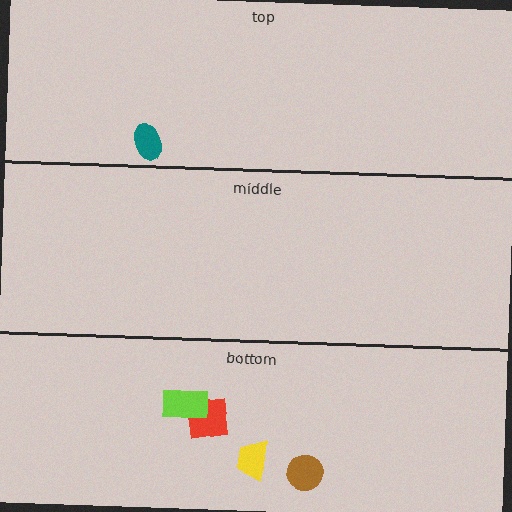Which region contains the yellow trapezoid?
The bottom region.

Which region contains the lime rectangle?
The bottom region.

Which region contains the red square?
The bottom region.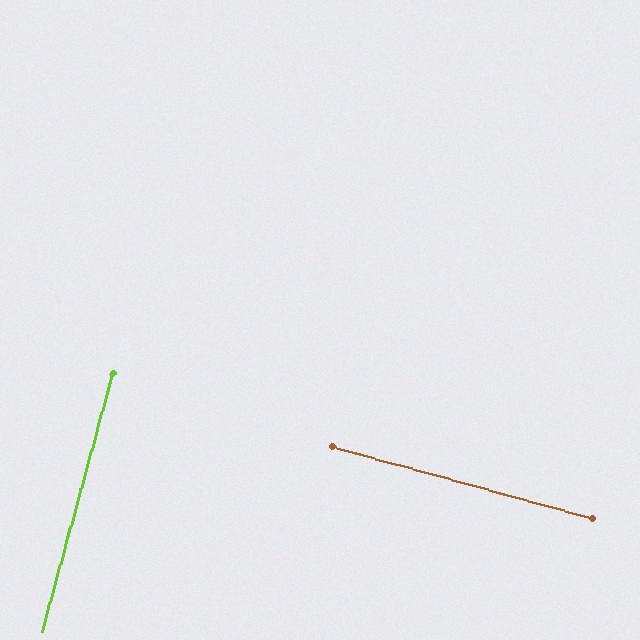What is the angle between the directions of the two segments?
Approximately 90 degrees.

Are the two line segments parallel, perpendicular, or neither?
Perpendicular — they meet at approximately 90°.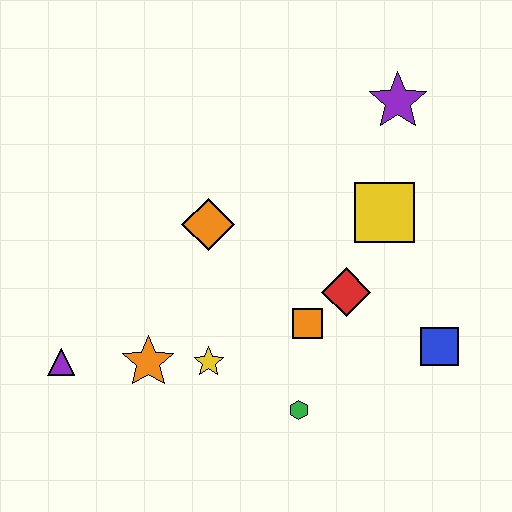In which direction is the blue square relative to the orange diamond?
The blue square is to the right of the orange diamond.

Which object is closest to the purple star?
The yellow square is closest to the purple star.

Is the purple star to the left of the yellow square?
No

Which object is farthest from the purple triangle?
The purple star is farthest from the purple triangle.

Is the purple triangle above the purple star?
No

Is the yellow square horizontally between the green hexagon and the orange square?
No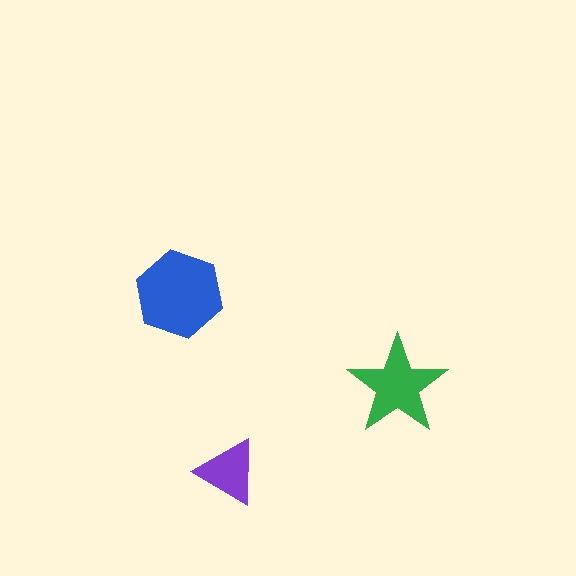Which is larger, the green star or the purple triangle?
The green star.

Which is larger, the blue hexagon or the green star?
The blue hexagon.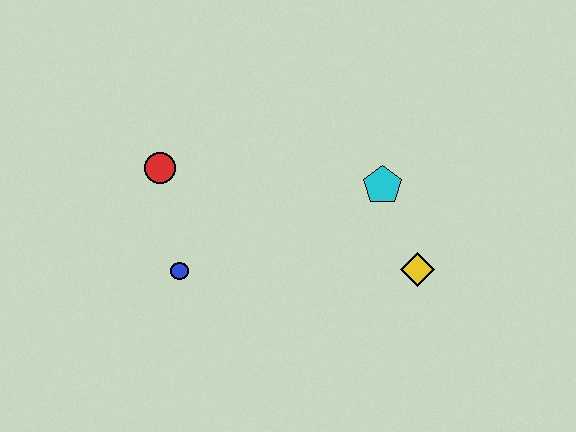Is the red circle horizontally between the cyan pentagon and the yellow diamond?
No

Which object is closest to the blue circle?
The red circle is closest to the blue circle.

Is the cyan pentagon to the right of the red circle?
Yes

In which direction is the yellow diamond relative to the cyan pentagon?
The yellow diamond is below the cyan pentagon.